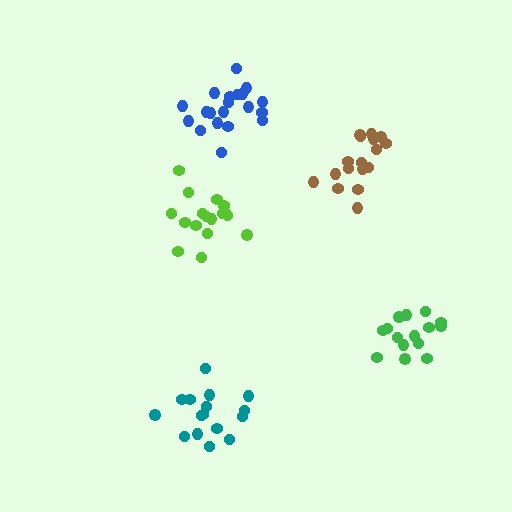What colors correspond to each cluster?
The clusters are colored: teal, green, lime, blue, brown.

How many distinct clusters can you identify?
There are 5 distinct clusters.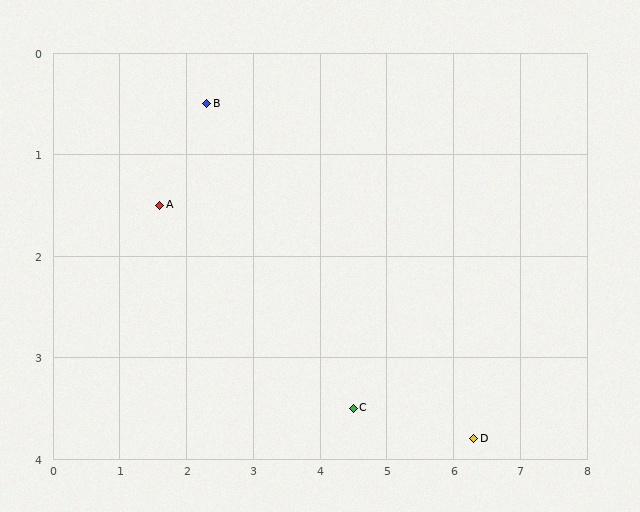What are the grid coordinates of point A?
Point A is at approximately (1.6, 1.5).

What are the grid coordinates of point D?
Point D is at approximately (6.3, 3.8).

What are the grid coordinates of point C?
Point C is at approximately (4.5, 3.5).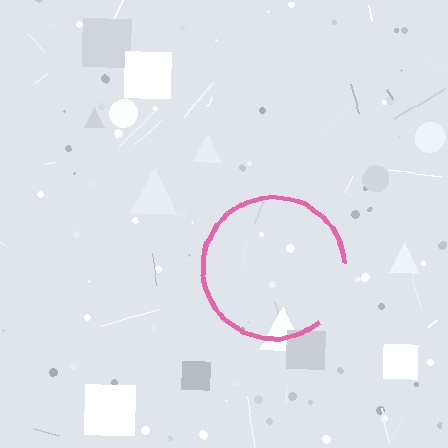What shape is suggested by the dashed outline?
The dashed outline suggests a circle.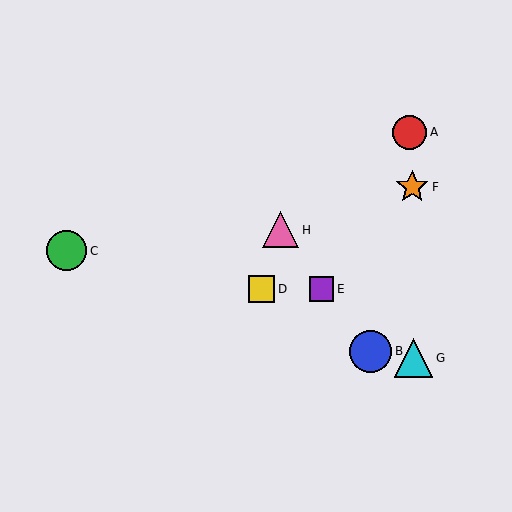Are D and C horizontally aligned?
No, D is at y≈289 and C is at y≈251.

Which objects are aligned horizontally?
Objects D, E are aligned horizontally.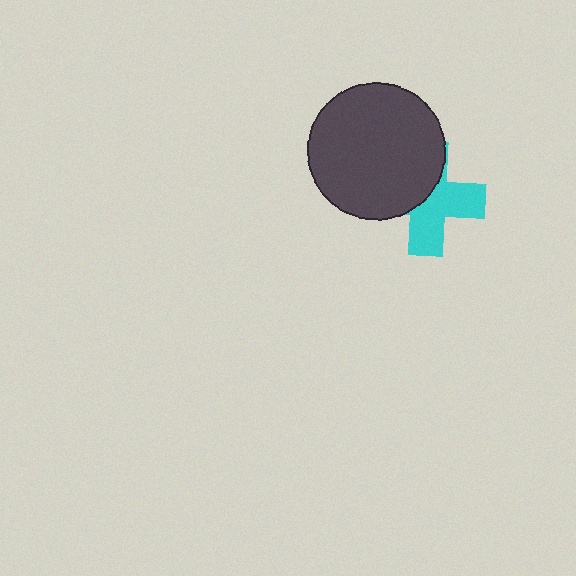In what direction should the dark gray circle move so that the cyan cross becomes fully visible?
The dark gray circle should move toward the upper-left. That is the shortest direction to clear the overlap and leave the cyan cross fully visible.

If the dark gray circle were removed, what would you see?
You would see the complete cyan cross.